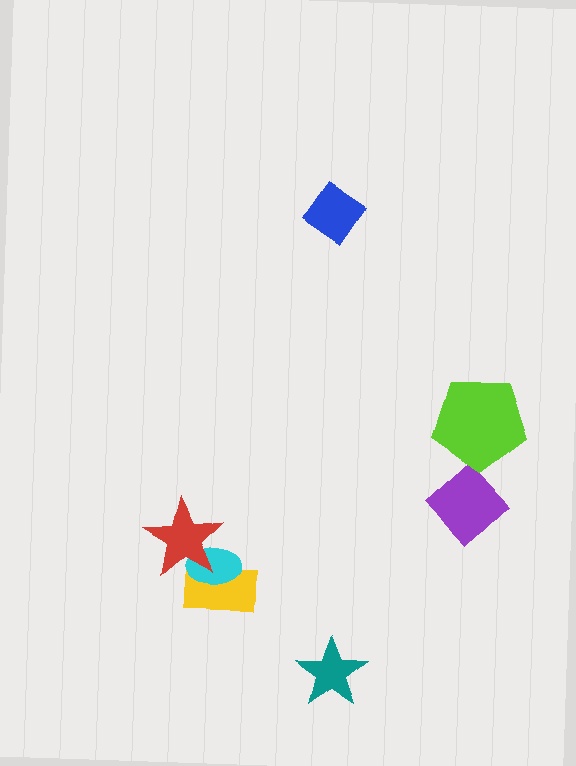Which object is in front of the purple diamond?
The lime pentagon is in front of the purple diamond.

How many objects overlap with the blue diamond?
0 objects overlap with the blue diamond.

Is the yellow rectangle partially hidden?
Yes, it is partially covered by another shape.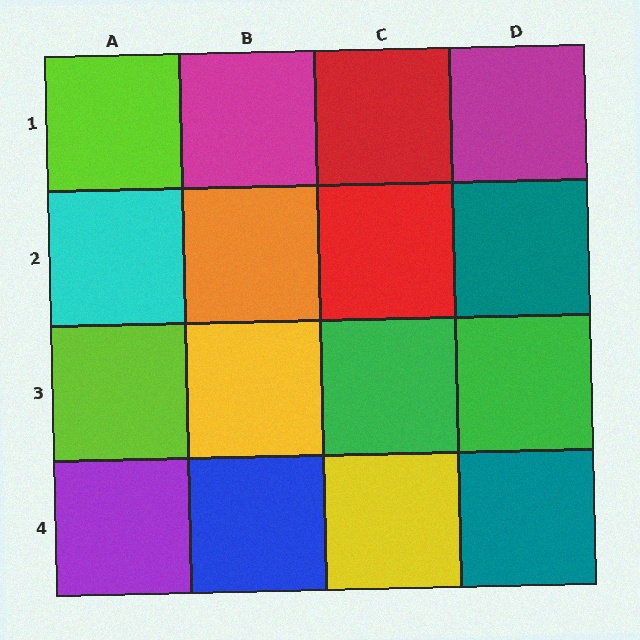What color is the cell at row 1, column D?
Magenta.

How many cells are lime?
2 cells are lime.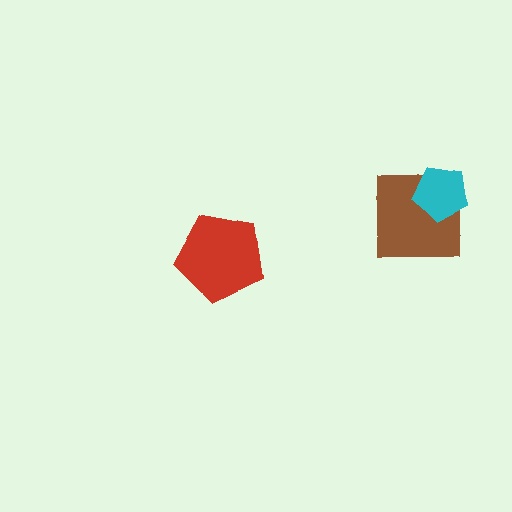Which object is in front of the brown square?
The cyan pentagon is in front of the brown square.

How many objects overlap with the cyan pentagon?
1 object overlaps with the cyan pentagon.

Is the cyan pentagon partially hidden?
No, no other shape covers it.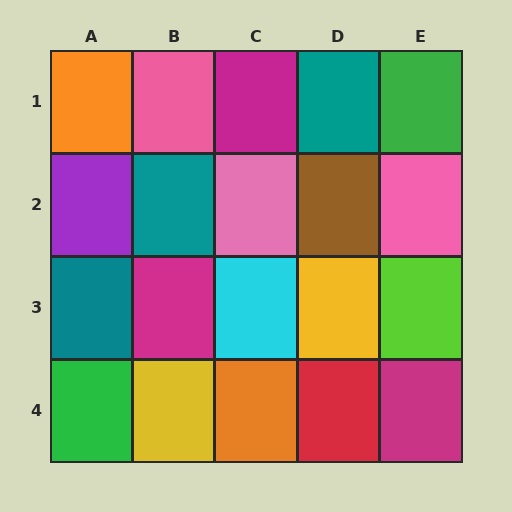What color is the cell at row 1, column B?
Pink.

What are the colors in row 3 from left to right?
Teal, magenta, cyan, yellow, lime.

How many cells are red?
1 cell is red.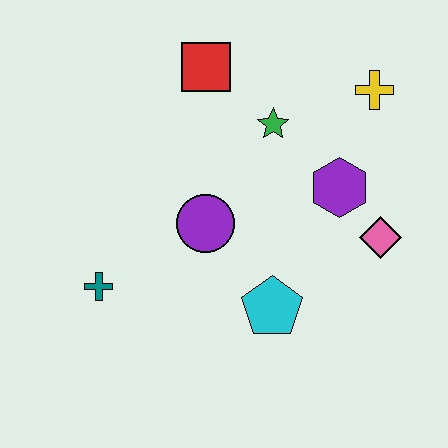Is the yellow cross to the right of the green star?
Yes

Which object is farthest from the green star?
The teal cross is farthest from the green star.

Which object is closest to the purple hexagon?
The pink diamond is closest to the purple hexagon.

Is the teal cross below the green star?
Yes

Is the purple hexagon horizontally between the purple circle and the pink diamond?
Yes